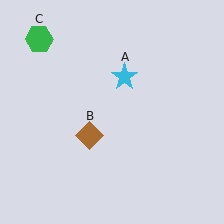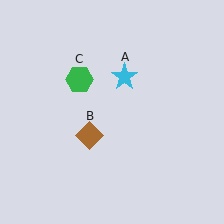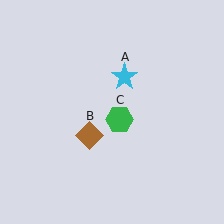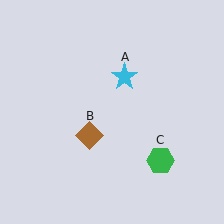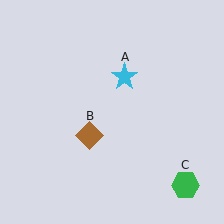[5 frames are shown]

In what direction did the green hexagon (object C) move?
The green hexagon (object C) moved down and to the right.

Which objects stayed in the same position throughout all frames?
Cyan star (object A) and brown diamond (object B) remained stationary.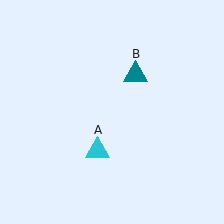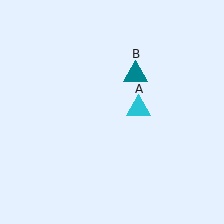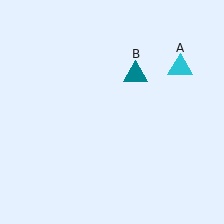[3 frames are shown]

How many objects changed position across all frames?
1 object changed position: cyan triangle (object A).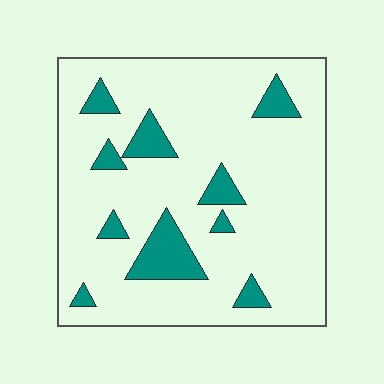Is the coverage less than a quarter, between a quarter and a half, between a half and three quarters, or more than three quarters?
Less than a quarter.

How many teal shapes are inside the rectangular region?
10.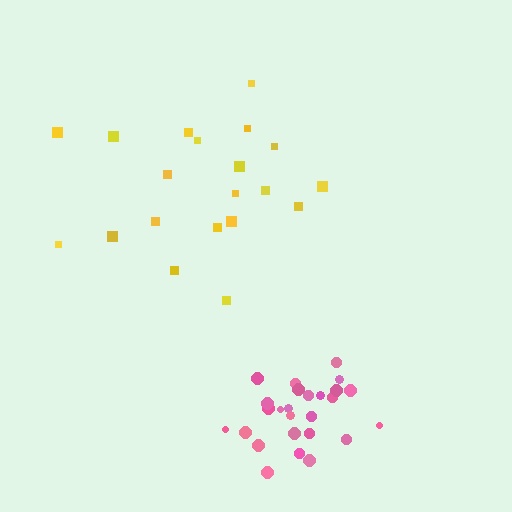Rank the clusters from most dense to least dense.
pink, yellow.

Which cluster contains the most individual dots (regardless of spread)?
Pink (27).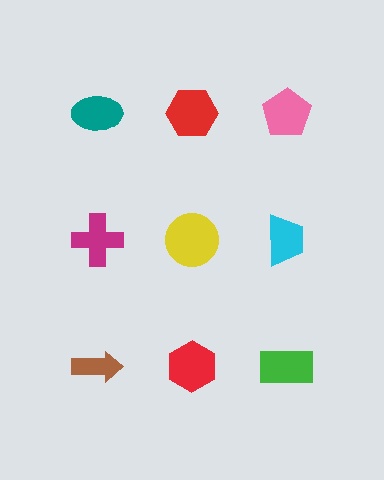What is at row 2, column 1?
A magenta cross.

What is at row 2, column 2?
A yellow circle.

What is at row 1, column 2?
A red hexagon.